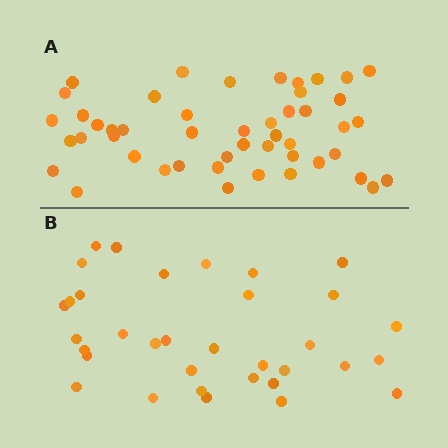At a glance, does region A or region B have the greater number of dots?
Region A (the top region) has more dots.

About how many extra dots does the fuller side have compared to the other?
Region A has approximately 15 more dots than region B.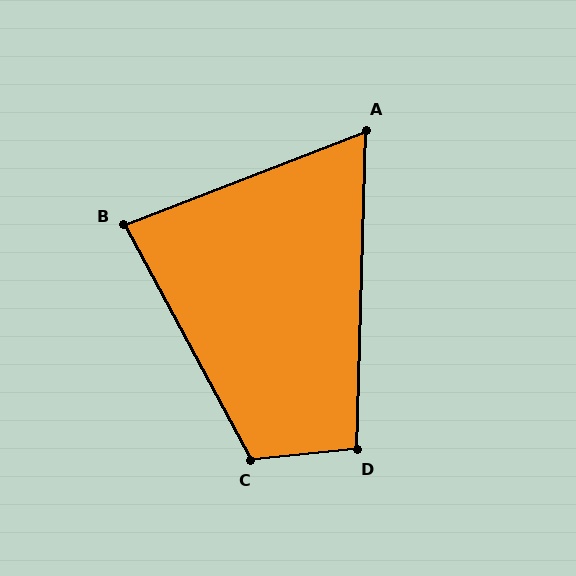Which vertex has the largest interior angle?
C, at approximately 113 degrees.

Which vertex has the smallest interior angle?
A, at approximately 67 degrees.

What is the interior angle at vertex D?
Approximately 97 degrees (obtuse).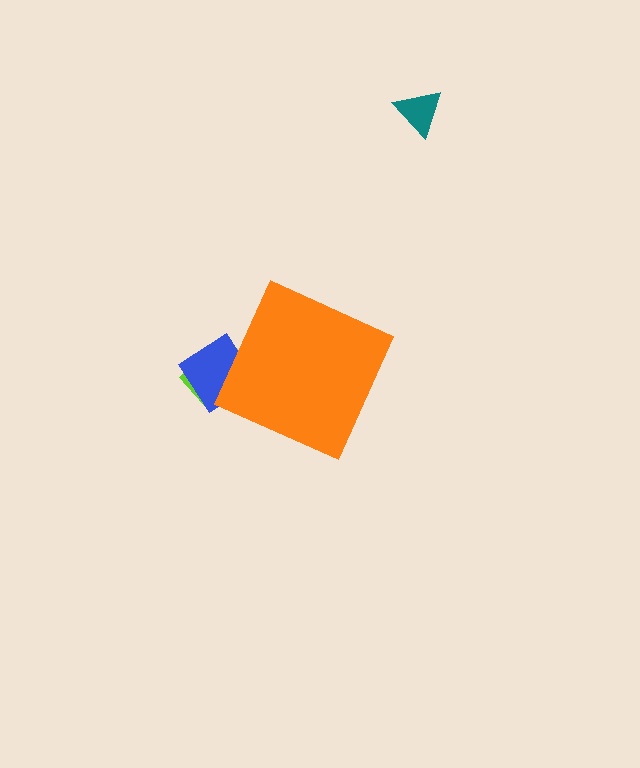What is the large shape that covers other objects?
An orange diamond.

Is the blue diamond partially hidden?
Yes, the blue diamond is partially hidden behind the orange diamond.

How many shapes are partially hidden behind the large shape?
2 shapes are partially hidden.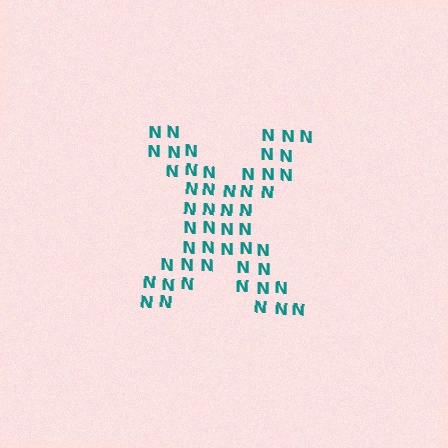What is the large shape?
The large shape is the letter X.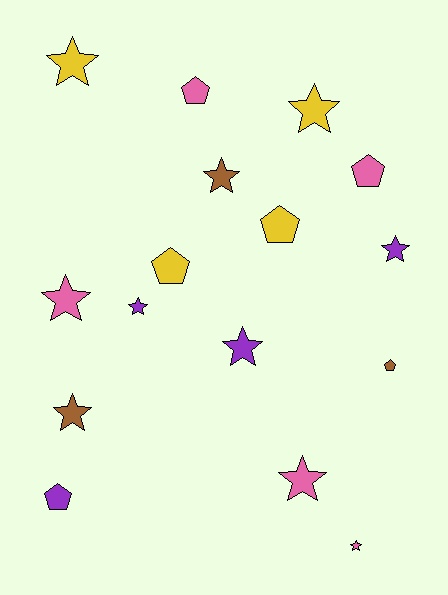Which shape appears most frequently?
Star, with 10 objects.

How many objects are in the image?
There are 16 objects.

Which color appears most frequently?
Pink, with 5 objects.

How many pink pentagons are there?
There are 2 pink pentagons.